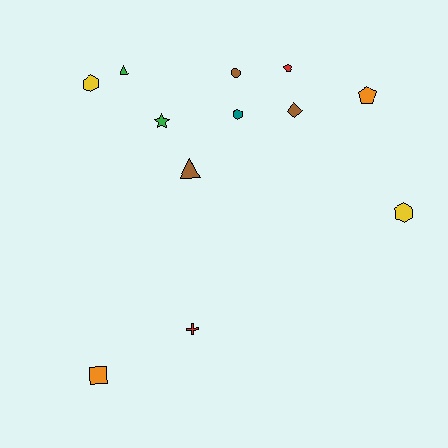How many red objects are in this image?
There are 2 red objects.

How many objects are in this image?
There are 12 objects.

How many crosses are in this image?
There is 1 cross.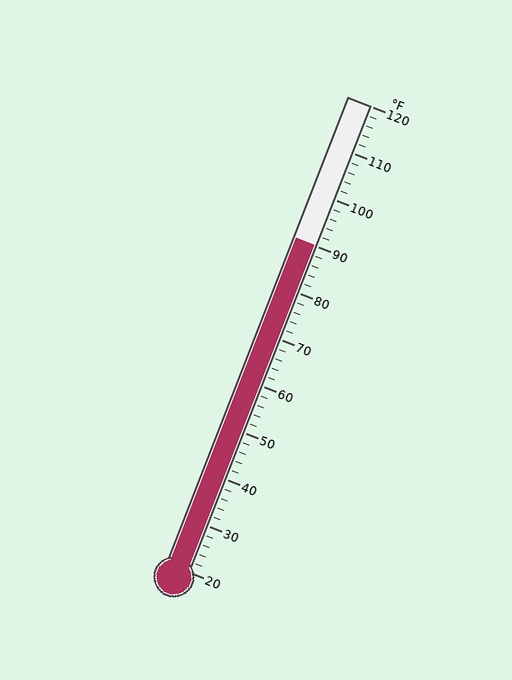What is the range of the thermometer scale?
The thermometer scale ranges from 20°F to 120°F.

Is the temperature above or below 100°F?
The temperature is below 100°F.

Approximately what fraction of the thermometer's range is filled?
The thermometer is filled to approximately 70% of its range.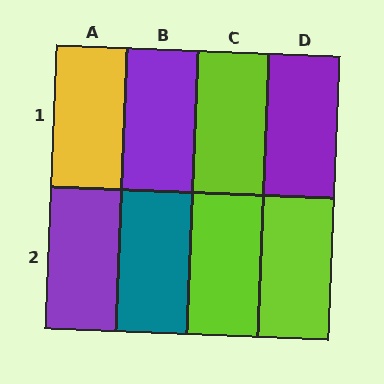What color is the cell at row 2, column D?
Lime.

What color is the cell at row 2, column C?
Lime.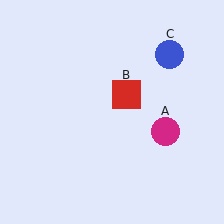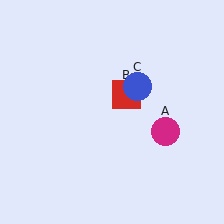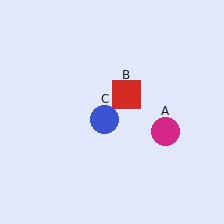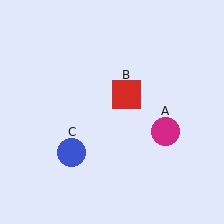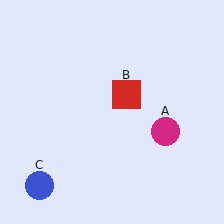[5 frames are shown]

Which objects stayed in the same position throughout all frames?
Magenta circle (object A) and red square (object B) remained stationary.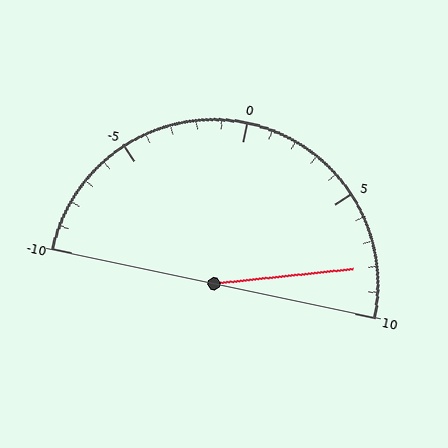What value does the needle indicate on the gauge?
The needle indicates approximately 8.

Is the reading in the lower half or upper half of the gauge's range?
The reading is in the upper half of the range (-10 to 10).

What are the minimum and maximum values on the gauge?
The gauge ranges from -10 to 10.